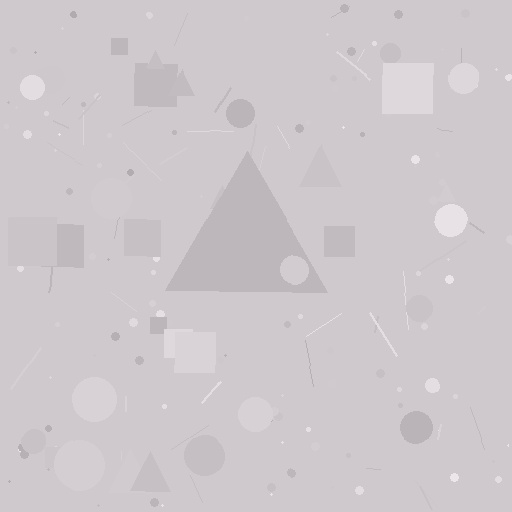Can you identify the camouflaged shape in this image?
The camouflaged shape is a triangle.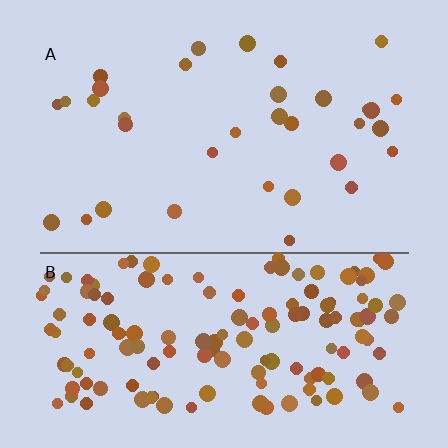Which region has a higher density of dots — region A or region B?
B (the bottom).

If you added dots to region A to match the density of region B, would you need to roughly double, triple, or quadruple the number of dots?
Approximately quadruple.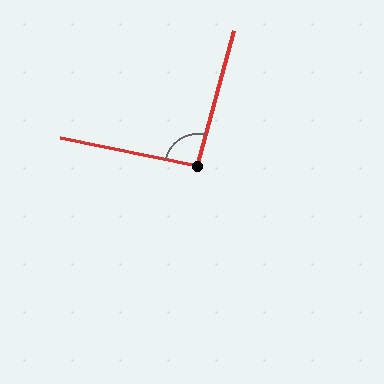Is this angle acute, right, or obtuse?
It is approximately a right angle.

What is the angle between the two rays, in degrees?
Approximately 94 degrees.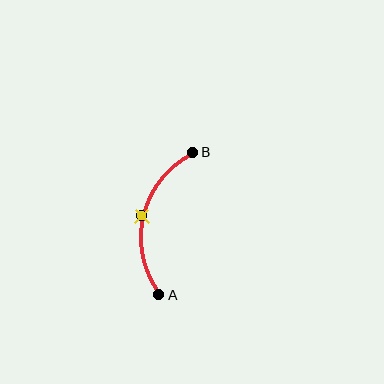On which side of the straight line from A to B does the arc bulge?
The arc bulges to the left of the straight line connecting A and B.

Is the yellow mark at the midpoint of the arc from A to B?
Yes. The yellow mark lies on the arc at equal arc-length from both A and B — it is the arc midpoint.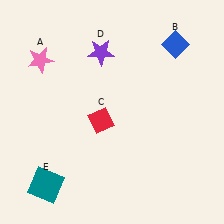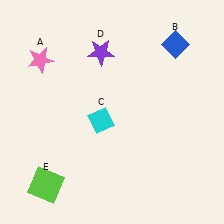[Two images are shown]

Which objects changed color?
C changed from red to cyan. E changed from teal to lime.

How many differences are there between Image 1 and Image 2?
There are 2 differences between the two images.